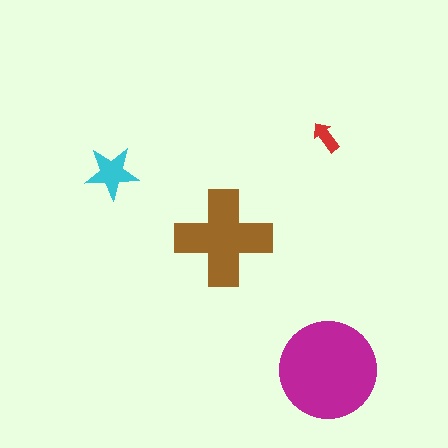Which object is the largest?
The magenta circle.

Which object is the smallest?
The red arrow.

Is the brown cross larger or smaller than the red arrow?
Larger.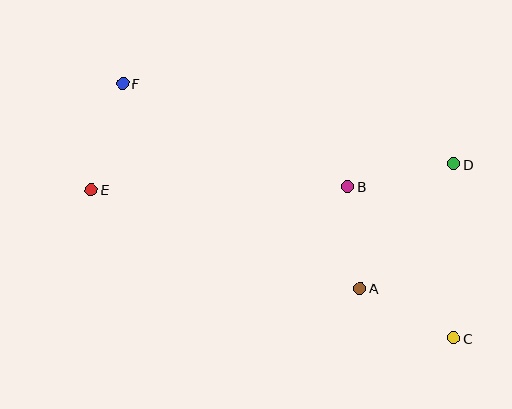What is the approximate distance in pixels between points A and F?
The distance between A and F is approximately 313 pixels.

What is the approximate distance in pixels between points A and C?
The distance between A and C is approximately 106 pixels.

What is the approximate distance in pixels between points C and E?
The distance between C and E is approximately 392 pixels.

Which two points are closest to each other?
Points A and B are closest to each other.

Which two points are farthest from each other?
Points C and F are farthest from each other.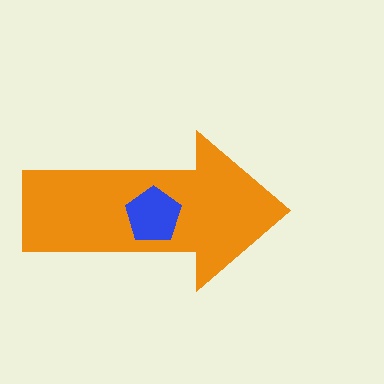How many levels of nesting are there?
2.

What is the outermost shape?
The orange arrow.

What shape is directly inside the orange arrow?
The blue pentagon.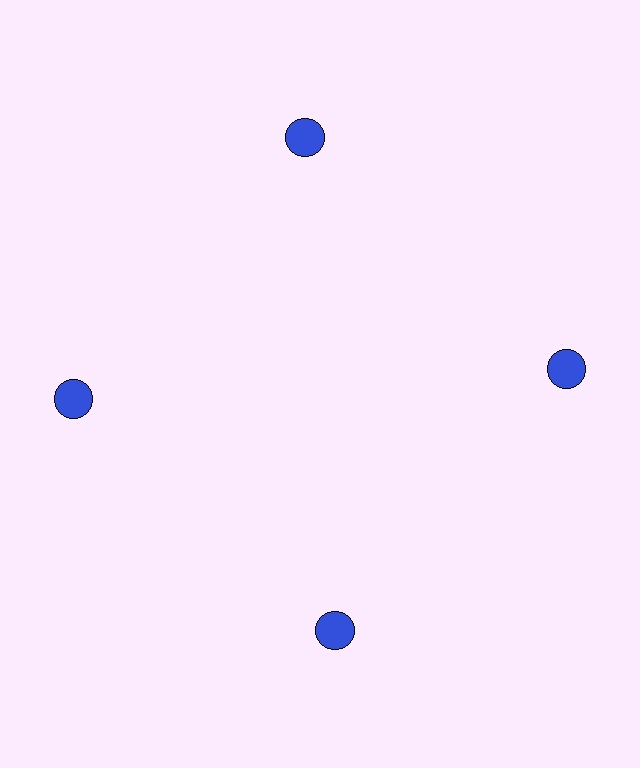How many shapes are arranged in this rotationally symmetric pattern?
There are 4 shapes, arranged in 4 groups of 1.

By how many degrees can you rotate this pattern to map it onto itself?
The pattern maps onto itself every 90 degrees of rotation.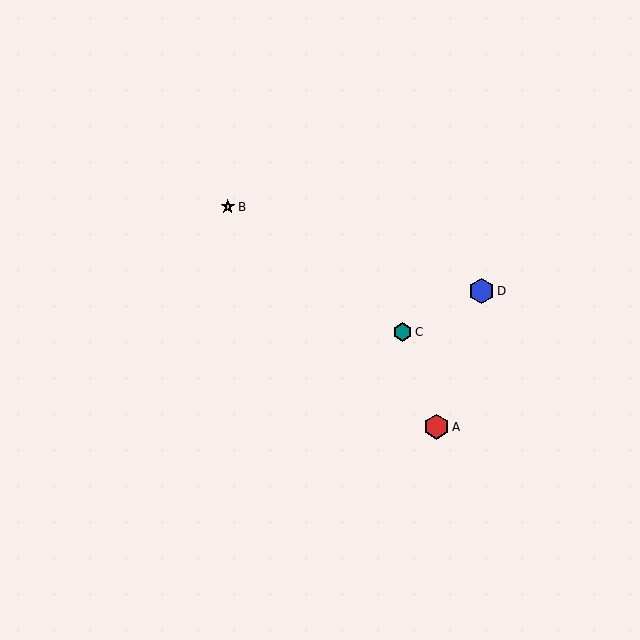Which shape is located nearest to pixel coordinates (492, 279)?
The blue hexagon (labeled D) at (481, 291) is nearest to that location.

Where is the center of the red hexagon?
The center of the red hexagon is at (437, 427).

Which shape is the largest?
The blue hexagon (labeled D) is the largest.